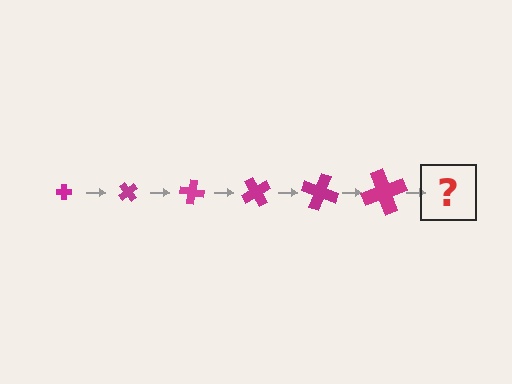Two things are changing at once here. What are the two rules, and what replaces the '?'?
The two rules are that the cross grows larger each step and it rotates 50 degrees each step. The '?' should be a cross, larger than the previous one and rotated 300 degrees from the start.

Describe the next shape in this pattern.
It should be a cross, larger than the previous one and rotated 300 degrees from the start.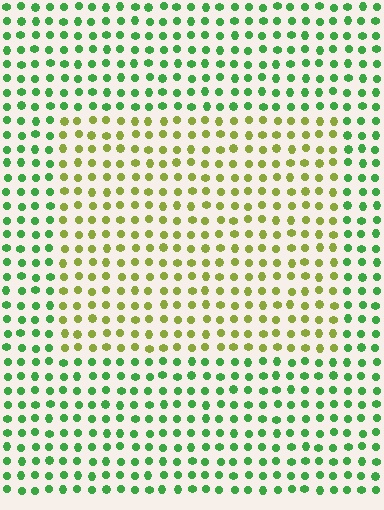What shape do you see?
I see a rectangle.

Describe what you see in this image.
The image is filled with small green elements in a uniform arrangement. A rectangle-shaped region is visible where the elements are tinted to a slightly different hue, forming a subtle color boundary.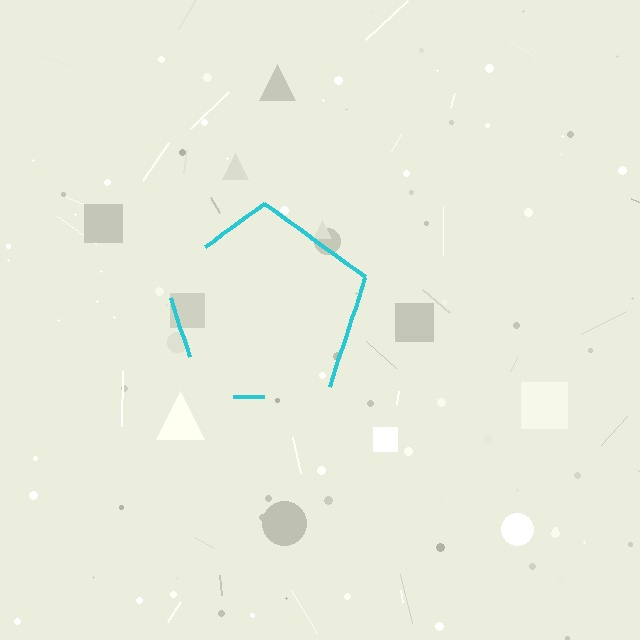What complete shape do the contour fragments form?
The contour fragments form a pentagon.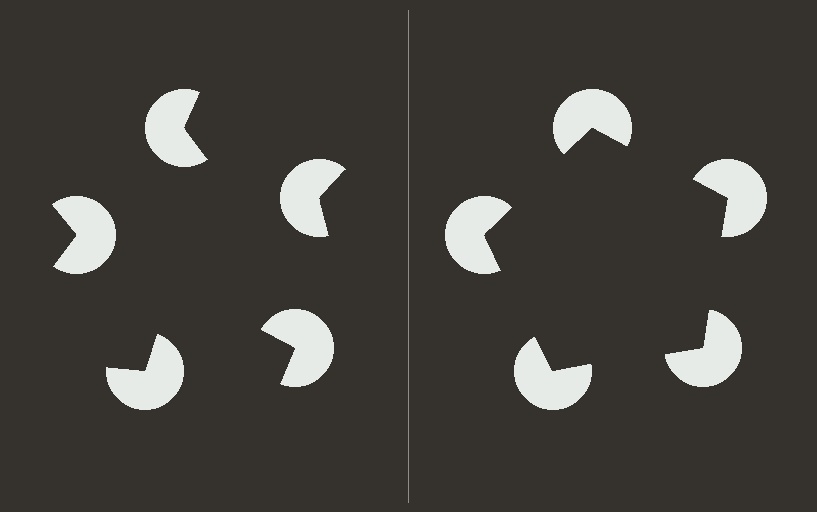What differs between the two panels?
The pac-man discs are positioned identically on both sides; only the wedge orientations differ. On the right they align to a pentagon; on the left they are misaligned.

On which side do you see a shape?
An illusory pentagon appears on the right side. On the left side the wedge cuts are rotated, so no coherent shape forms.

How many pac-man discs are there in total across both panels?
10 — 5 on each side.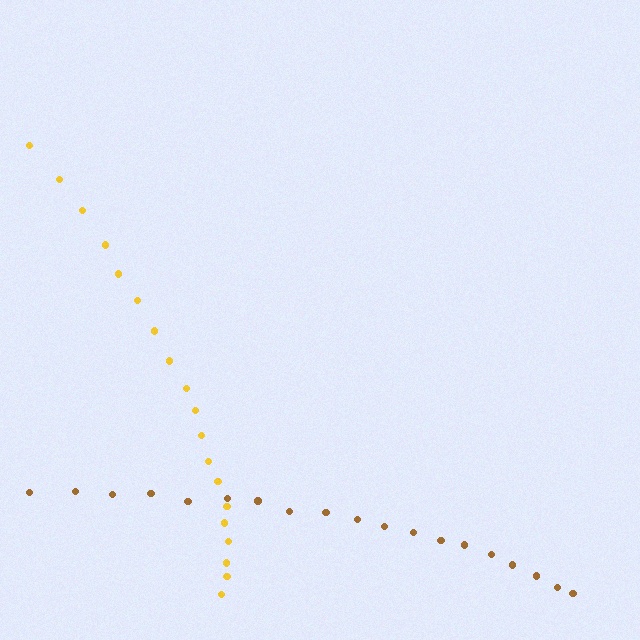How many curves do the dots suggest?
There are 2 distinct paths.